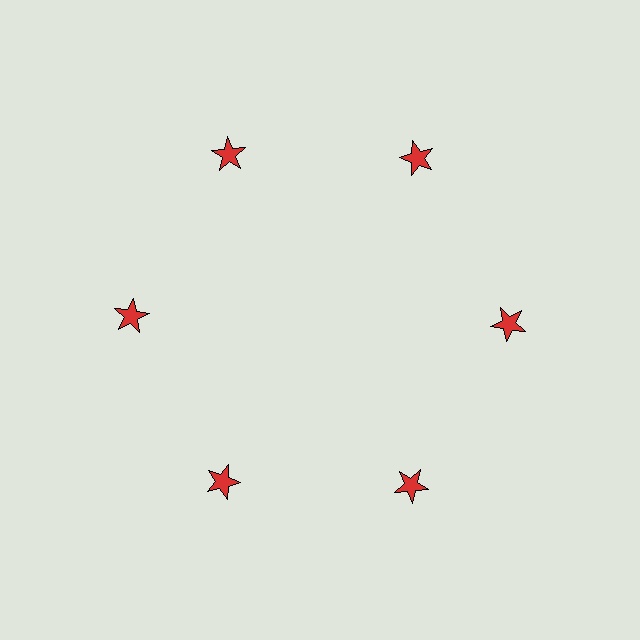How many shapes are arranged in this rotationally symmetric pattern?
There are 6 shapes, arranged in 6 groups of 1.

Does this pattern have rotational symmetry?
Yes, this pattern has 6-fold rotational symmetry. It looks the same after rotating 60 degrees around the center.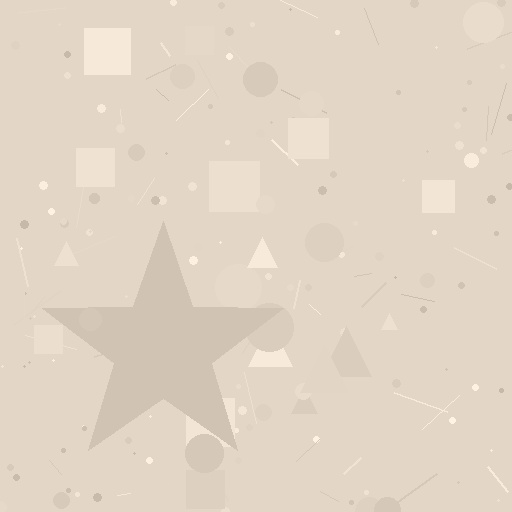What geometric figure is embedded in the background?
A star is embedded in the background.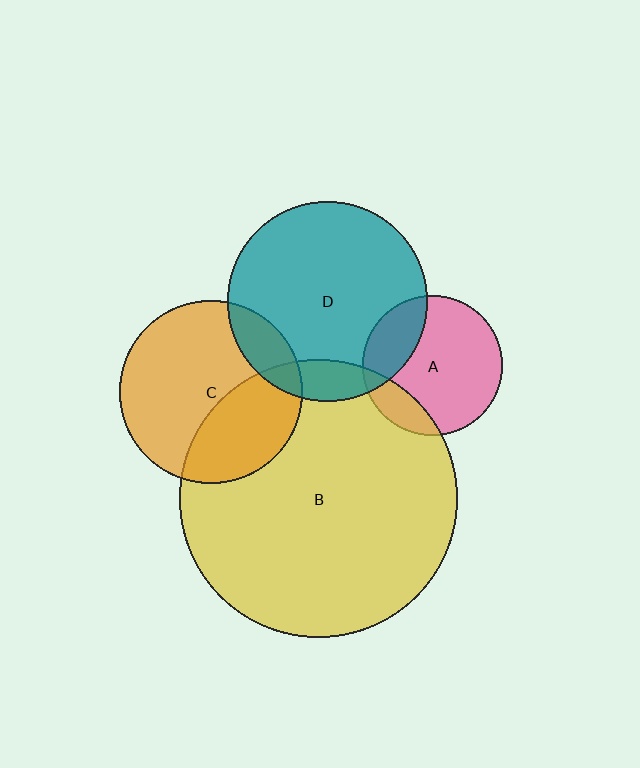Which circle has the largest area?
Circle B (yellow).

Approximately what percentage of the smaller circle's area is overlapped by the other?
Approximately 15%.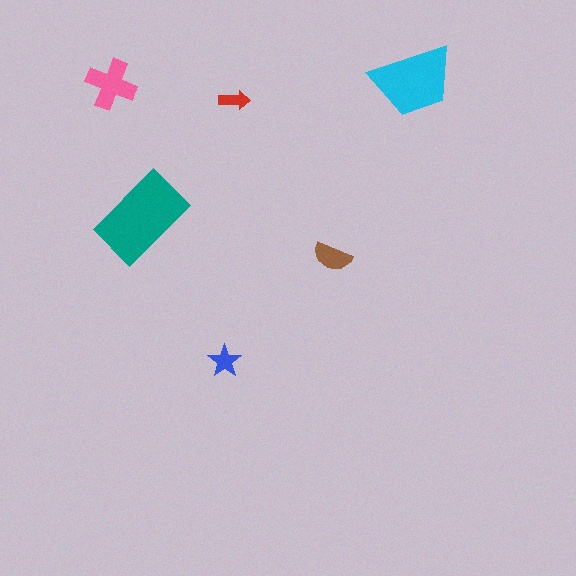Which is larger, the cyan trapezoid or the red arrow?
The cyan trapezoid.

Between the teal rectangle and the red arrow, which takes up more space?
The teal rectangle.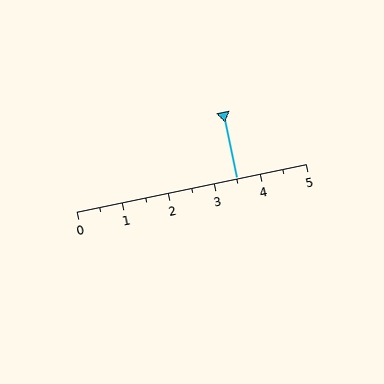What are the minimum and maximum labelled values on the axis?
The axis runs from 0 to 5.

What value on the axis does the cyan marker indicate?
The marker indicates approximately 3.5.